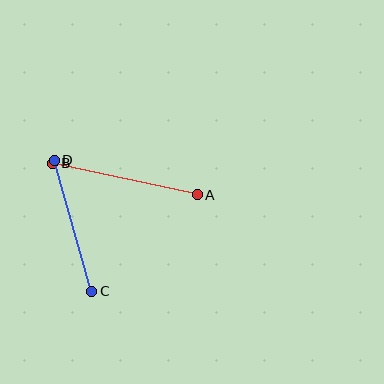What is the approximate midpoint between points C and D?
The midpoint is at approximately (73, 226) pixels.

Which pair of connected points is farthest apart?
Points A and B are farthest apart.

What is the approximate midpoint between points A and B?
The midpoint is at approximately (125, 179) pixels.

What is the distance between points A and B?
The distance is approximately 148 pixels.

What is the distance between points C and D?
The distance is approximately 136 pixels.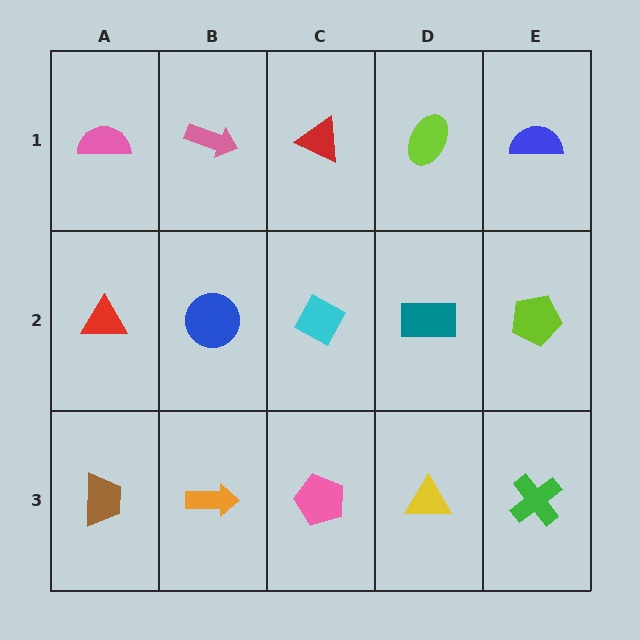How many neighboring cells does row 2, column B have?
4.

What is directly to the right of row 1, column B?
A red triangle.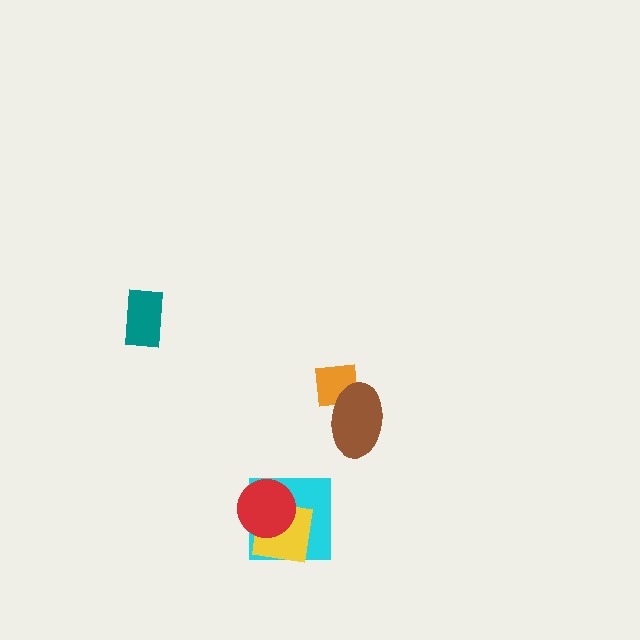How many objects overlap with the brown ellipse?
1 object overlaps with the brown ellipse.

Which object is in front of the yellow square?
The red circle is in front of the yellow square.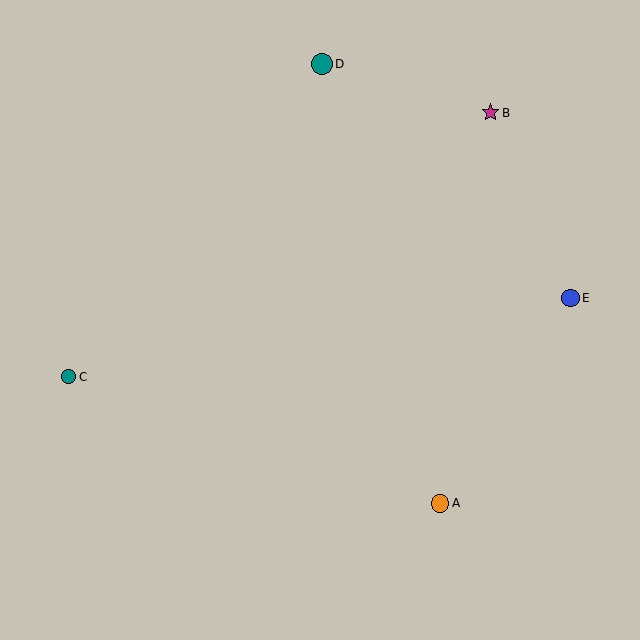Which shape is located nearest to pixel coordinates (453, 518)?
The orange circle (labeled A) at (440, 503) is nearest to that location.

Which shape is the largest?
The teal circle (labeled D) is the largest.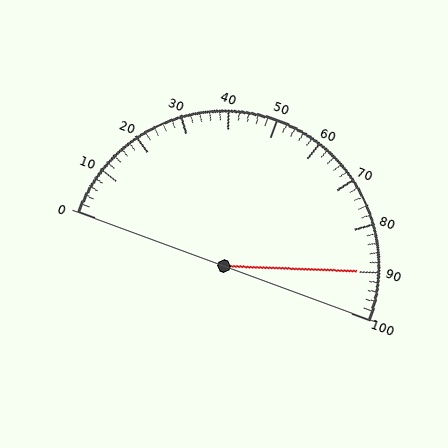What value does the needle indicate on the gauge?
The needle indicates approximately 90.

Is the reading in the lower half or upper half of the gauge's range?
The reading is in the upper half of the range (0 to 100).